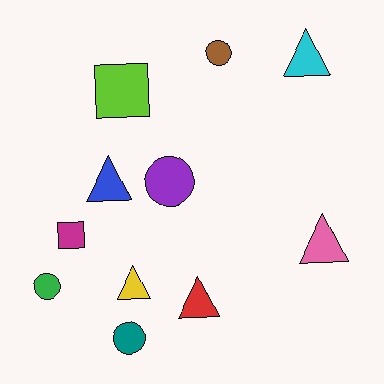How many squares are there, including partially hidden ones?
There are 2 squares.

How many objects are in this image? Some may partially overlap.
There are 11 objects.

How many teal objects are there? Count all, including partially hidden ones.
There is 1 teal object.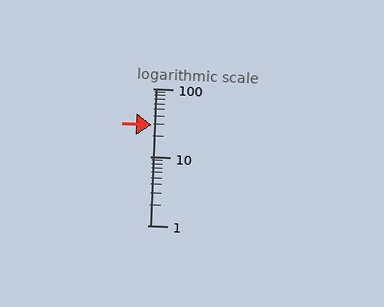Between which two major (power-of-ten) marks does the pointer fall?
The pointer is between 10 and 100.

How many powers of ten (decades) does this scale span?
The scale spans 2 decades, from 1 to 100.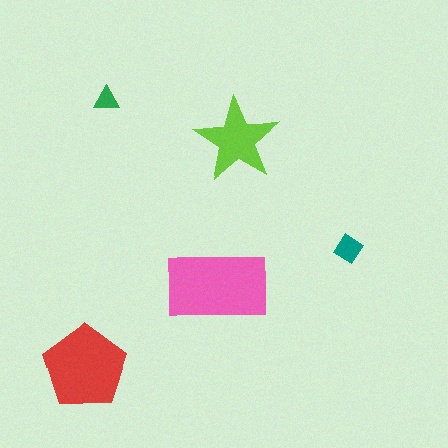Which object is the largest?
The pink rectangle.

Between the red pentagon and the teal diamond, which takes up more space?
The red pentagon.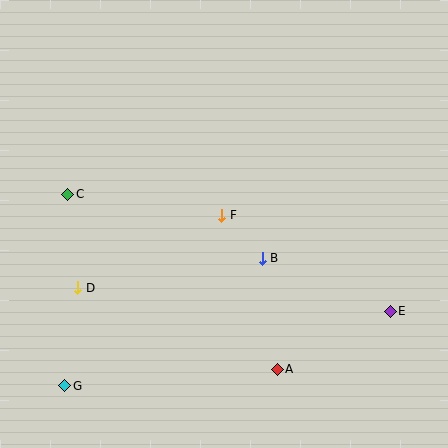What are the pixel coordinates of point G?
Point G is at (65, 386).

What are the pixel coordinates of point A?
Point A is at (277, 369).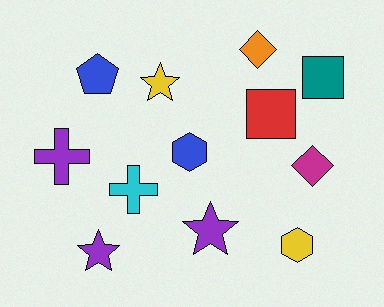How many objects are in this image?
There are 12 objects.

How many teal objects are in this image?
There is 1 teal object.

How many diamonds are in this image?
There are 2 diamonds.